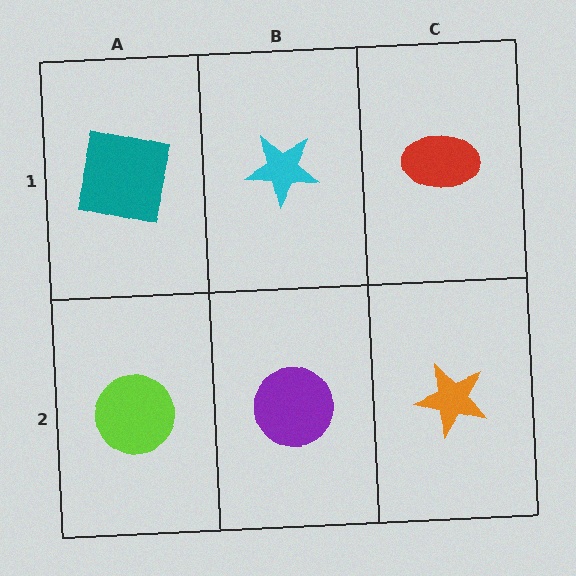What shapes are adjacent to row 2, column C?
A red ellipse (row 1, column C), a purple circle (row 2, column B).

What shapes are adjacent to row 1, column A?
A lime circle (row 2, column A), a cyan star (row 1, column B).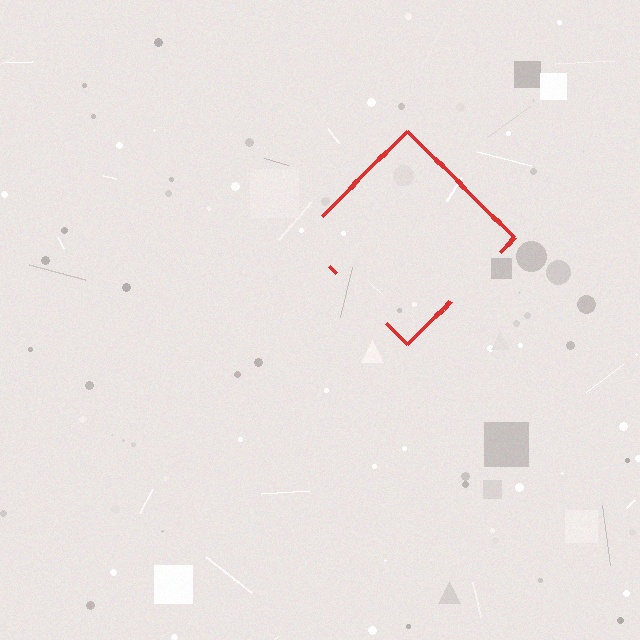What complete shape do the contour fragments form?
The contour fragments form a diamond.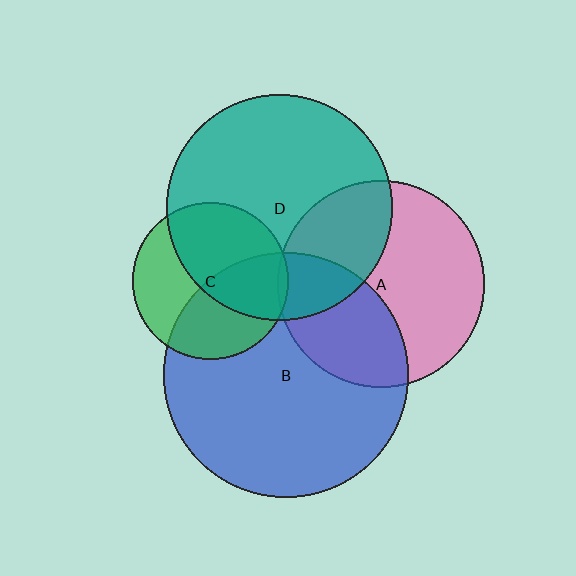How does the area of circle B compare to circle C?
Approximately 2.5 times.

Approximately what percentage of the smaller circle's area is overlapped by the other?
Approximately 30%.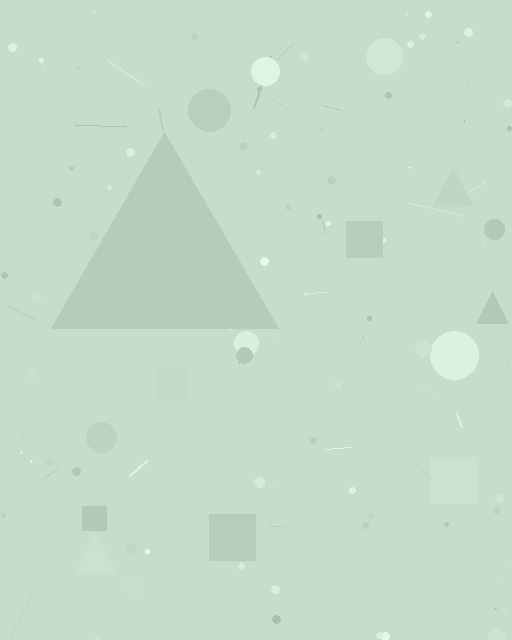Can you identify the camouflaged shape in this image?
The camouflaged shape is a triangle.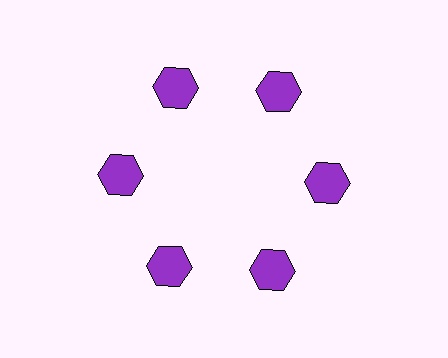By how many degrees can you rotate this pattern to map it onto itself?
The pattern maps onto itself every 60 degrees of rotation.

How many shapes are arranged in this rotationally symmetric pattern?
There are 6 shapes, arranged in 6 groups of 1.